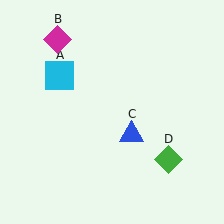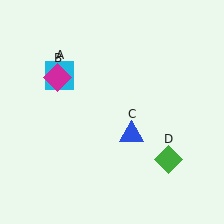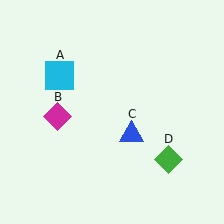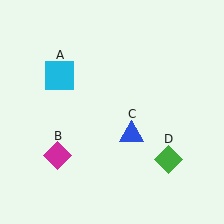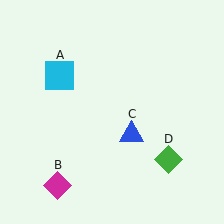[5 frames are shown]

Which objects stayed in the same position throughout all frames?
Cyan square (object A) and blue triangle (object C) and green diamond (object D) remained stationary.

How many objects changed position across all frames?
1 object changed position: magenta diamond (object B).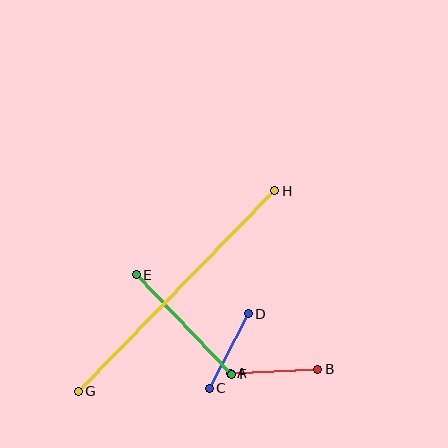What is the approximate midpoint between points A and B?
The midpoint is at approximately (274, 371) pixels.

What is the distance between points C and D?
The distance is approximately 84 pixels.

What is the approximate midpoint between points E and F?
The midpoint is at approximately (184, 325) pixels.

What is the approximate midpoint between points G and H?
The midpoint is at approximately (176, 291) pixels.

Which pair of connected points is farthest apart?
Points G and H are farthest apart.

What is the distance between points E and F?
The distance is approximately 138 pixels.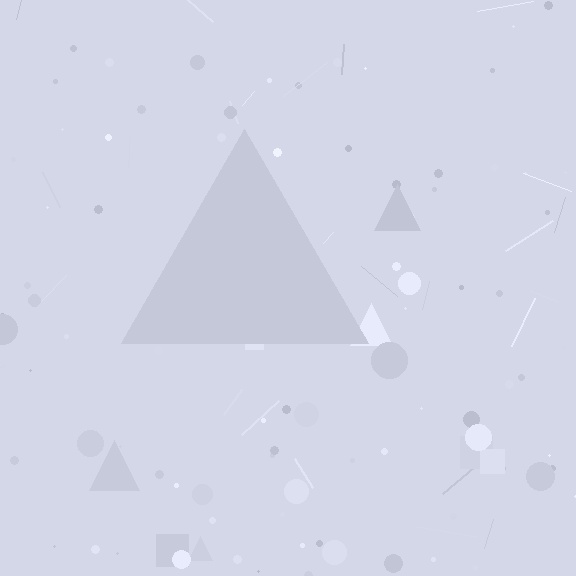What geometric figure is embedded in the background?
A triangle is embedded in the background.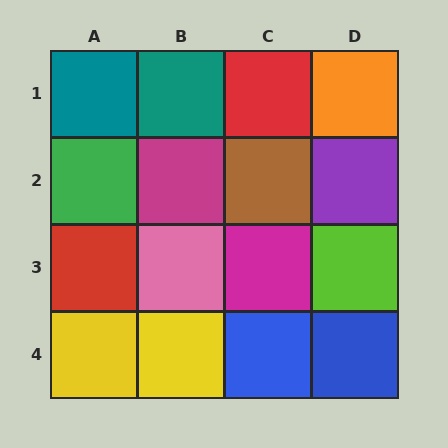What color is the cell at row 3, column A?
Red.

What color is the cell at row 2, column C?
Brown.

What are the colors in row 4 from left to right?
Yellow, yellow, blue, blue.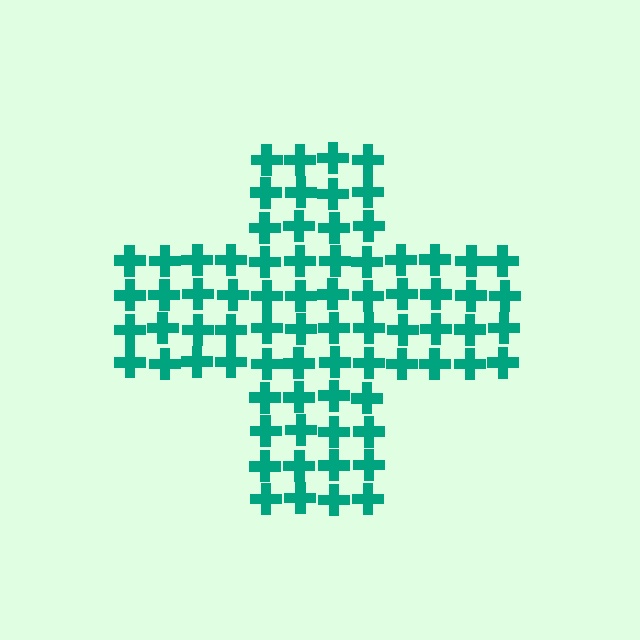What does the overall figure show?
The overall figure shows a cross.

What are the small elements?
The small elements are crosses.